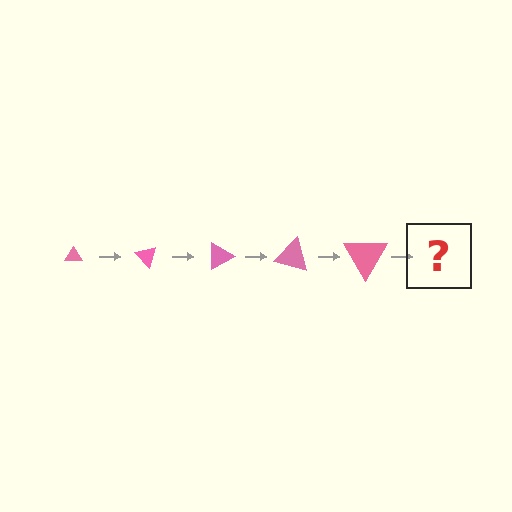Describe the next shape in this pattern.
It should be a triangle, larger than the previous one and rotated 225 degrees from the start.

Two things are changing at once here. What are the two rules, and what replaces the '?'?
The two rules are that the triangle grows larger each step and it rotates 45 degrees each step. The '?' should be a triangle, larger than the previous one and rotated 225 degrees from the start.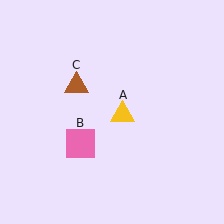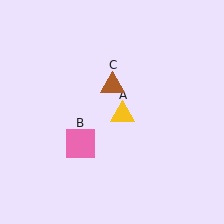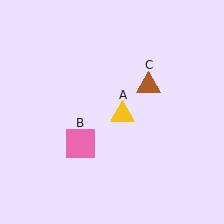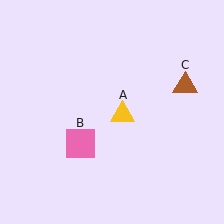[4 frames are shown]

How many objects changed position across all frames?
1 object changed position: brown triangle (object C).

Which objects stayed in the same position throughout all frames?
Yellow triangle (object A) and pink square (object B) remained stationary.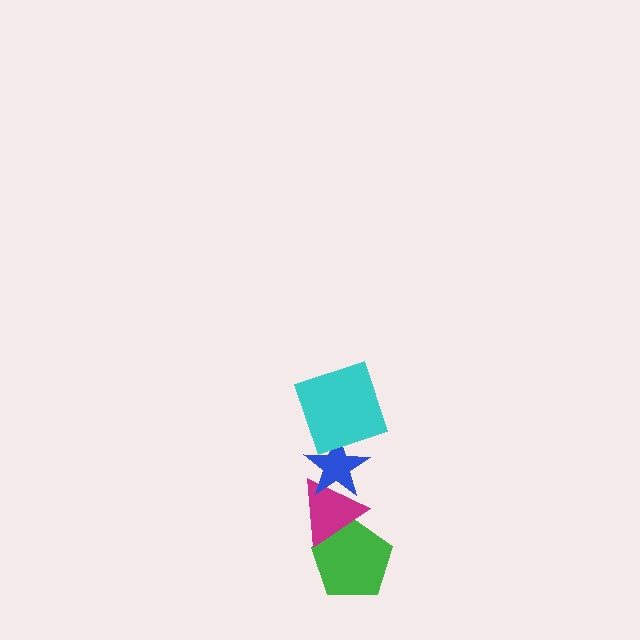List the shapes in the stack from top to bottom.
From top to bottom: the cyan square, the blue star, the magenta triangle, the green pentagon.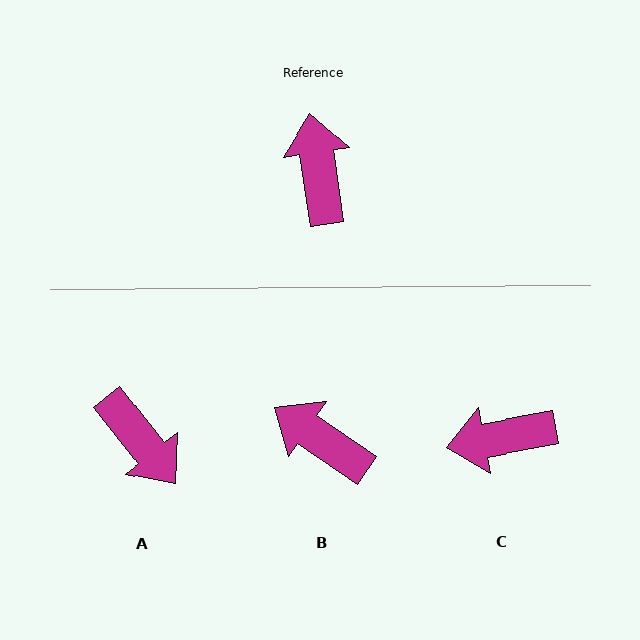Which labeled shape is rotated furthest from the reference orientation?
A, about 150 degrees away.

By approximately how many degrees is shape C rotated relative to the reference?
Approximately 91 degrees counter-clockwise.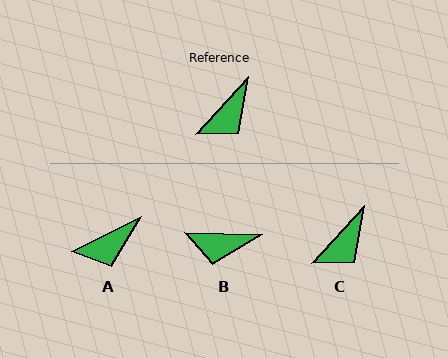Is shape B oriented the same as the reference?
No, it is off by about 50 degrees.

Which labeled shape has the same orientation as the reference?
C.